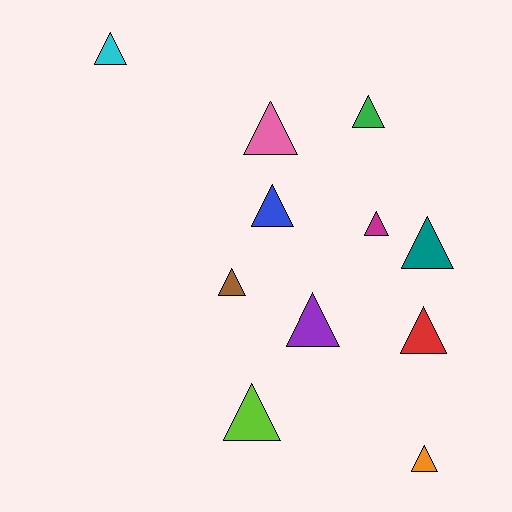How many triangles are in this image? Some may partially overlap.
There are 11 triangles.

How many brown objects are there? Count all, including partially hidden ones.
There is 1 brown object.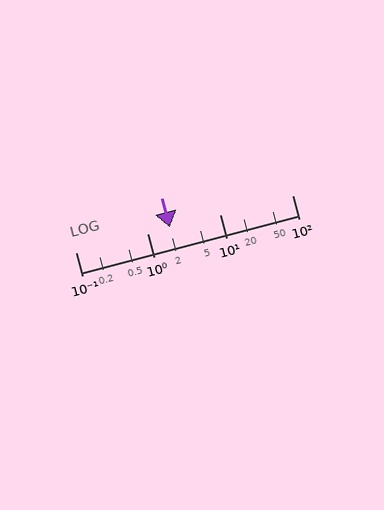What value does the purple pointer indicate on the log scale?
The pointer indicates approximately 2.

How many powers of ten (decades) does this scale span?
The scale spans 3 decades, from 0.1 to 100.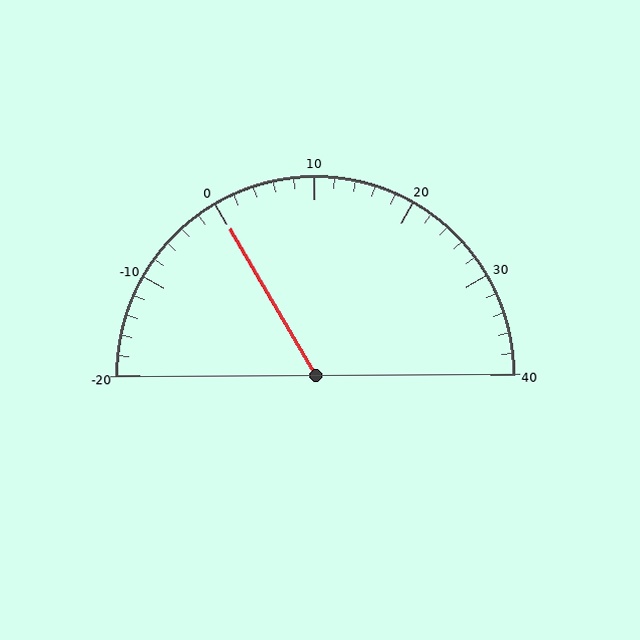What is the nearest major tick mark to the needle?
The nearest major tick mark is 0.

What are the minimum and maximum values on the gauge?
The gauge ranges from -20 to 40.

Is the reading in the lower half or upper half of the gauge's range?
The reading is in the lower half of the range (-20 to 40).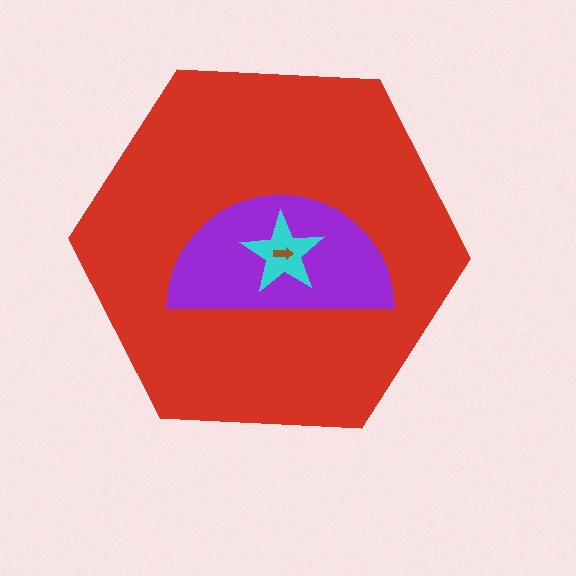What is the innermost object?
The brown arrow.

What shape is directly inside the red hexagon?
The purple semicircle.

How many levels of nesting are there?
4.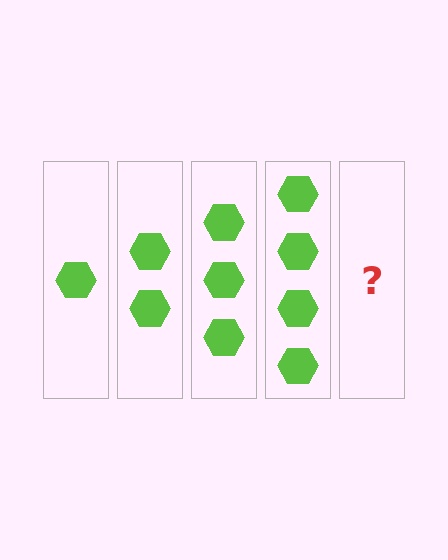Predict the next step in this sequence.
The next step is 5 hexagons.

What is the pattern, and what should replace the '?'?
The pattern is that each step adds one more hexagon. The '?' should be 5 hexagons.